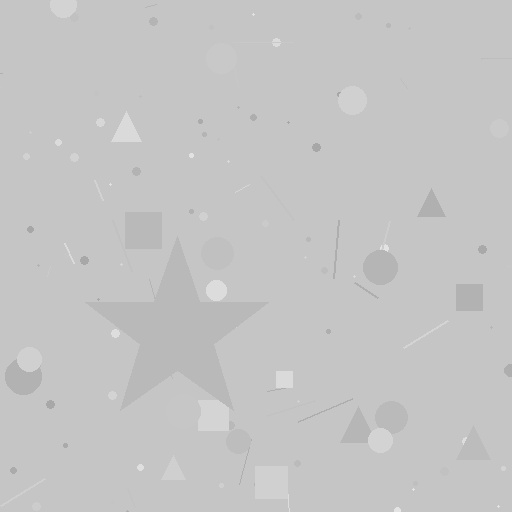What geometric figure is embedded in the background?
A star is embedded in the background.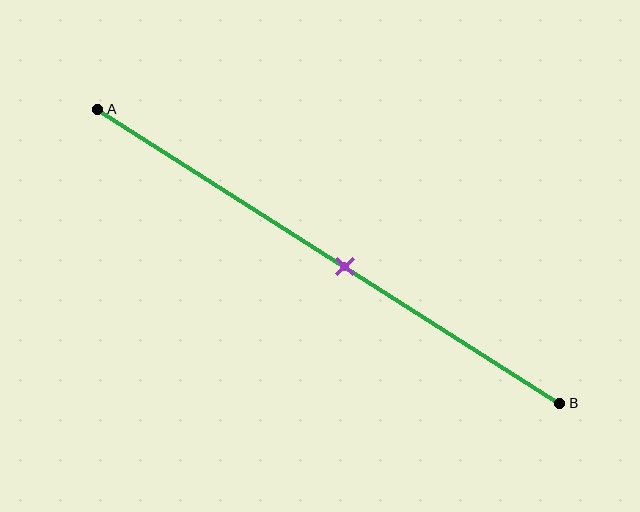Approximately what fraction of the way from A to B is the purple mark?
The purple mark is approximately 55% of the way from A to B.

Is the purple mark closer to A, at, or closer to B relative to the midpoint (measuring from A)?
The purple mark is closer to point B than the midpoint of segment AB.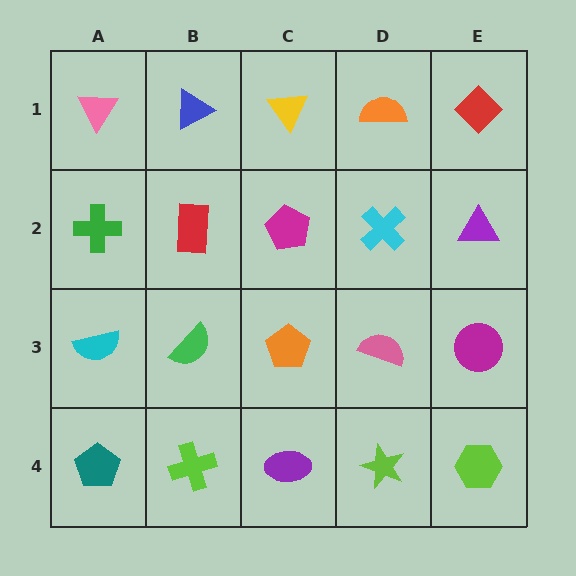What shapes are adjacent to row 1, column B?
A red rectangle (row 2, column B), a pink triangle (row 1, column A), a yellow triangle (row 1, column C).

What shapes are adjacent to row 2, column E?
A red diamond (row 1, column E), a magenta circle (row 3, column E), a cyan cross (row 2, column D).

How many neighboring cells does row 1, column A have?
2.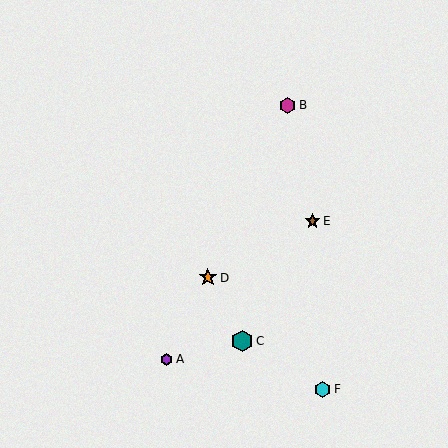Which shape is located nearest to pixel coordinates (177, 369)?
The purple hexagon (labeled A) at (166, 359) is nearest to that location.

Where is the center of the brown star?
The center of the brown star is at (313, 221).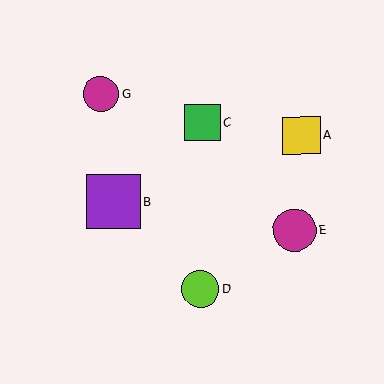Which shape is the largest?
The purple square (labeled B) is the largest.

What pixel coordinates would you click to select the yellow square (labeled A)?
Click at (302, 135) to select the yellow square A.